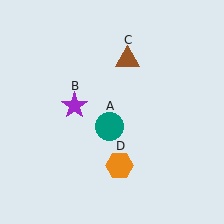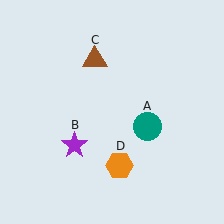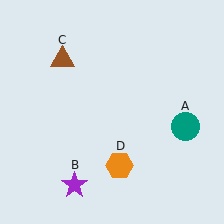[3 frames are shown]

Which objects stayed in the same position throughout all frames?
Orange hexagon (object D) remained stationary.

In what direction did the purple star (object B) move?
The purple star (object B) moved down.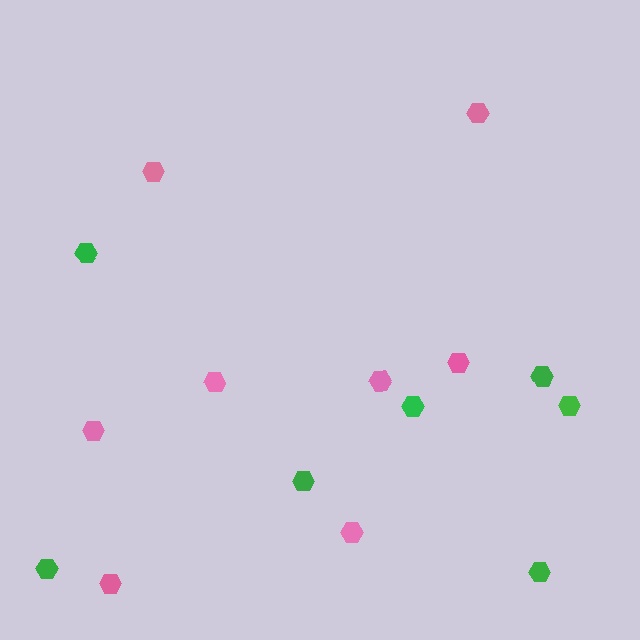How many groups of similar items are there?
There are 2 groups: one group of green hexagons (7) and one group of pink hexagons (8).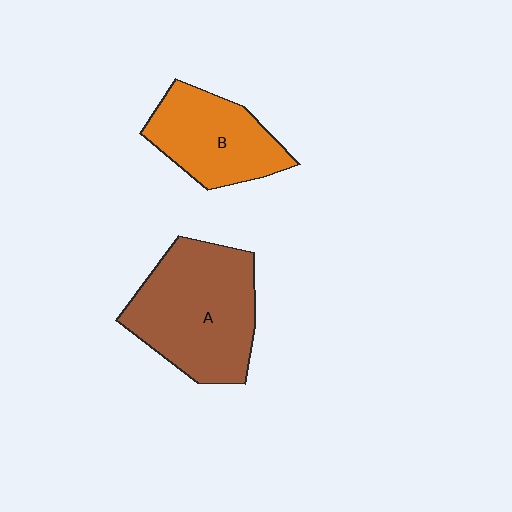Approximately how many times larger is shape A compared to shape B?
Approximately 1.5 times.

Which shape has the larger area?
Shape A (brown).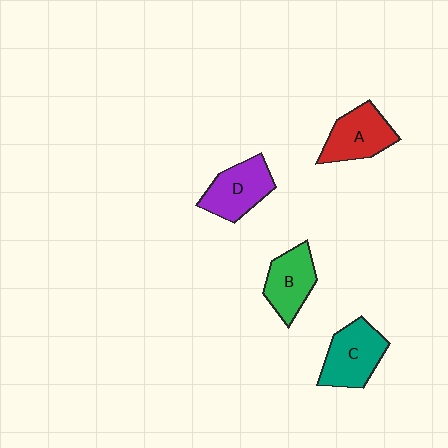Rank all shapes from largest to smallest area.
From largest to smallest: C (teal), D (purple), A (red), B (green).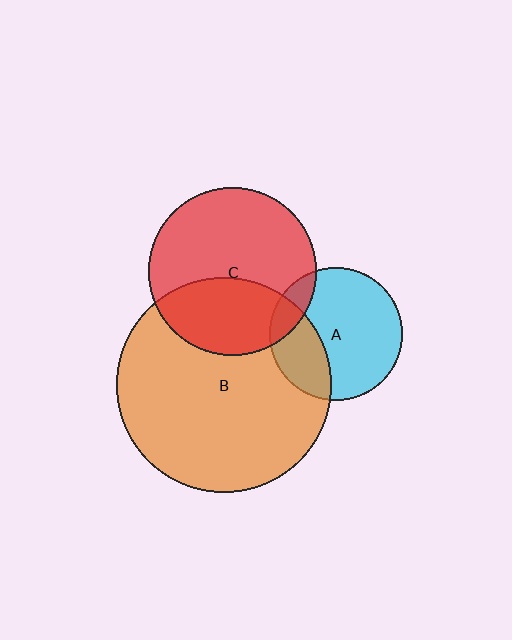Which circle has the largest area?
Circle B (orange).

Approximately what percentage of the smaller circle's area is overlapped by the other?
Approximately 35%.